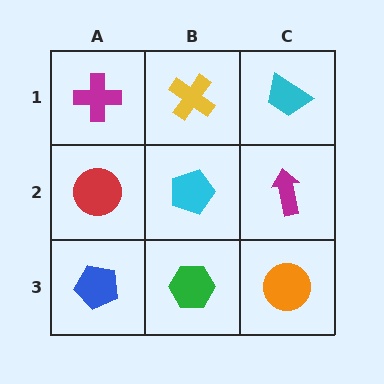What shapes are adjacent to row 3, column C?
A magenta arrow (row 2, column C), a green hexagon (row 3, column B).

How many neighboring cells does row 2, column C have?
3.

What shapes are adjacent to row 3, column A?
A red circle (row 2, column A), a green hexagon (row 3, column B).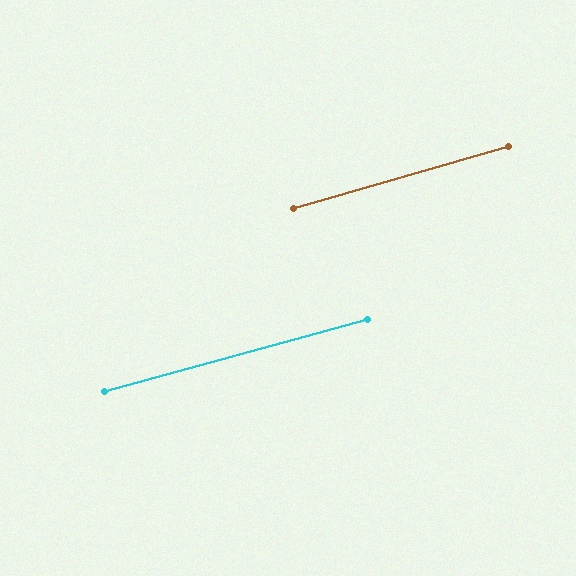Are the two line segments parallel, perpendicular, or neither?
Parallel — their directions differ by only 0.8°.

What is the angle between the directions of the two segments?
Approximately 1 degree.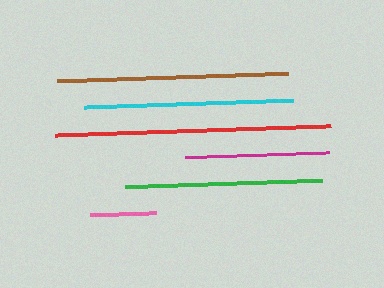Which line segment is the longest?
The red line is the longest at approximately 277 pixels.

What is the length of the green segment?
The green segment is approximately 197 pixels long.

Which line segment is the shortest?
The pink line is the shortest at approximately 66 pixels.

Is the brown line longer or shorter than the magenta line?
The brown line is longer than the magenta line.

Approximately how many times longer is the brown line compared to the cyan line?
The brown line is approximately 1.1 times the length of the cyan line.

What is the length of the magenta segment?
The magenta segment is approximately 144 pixels long.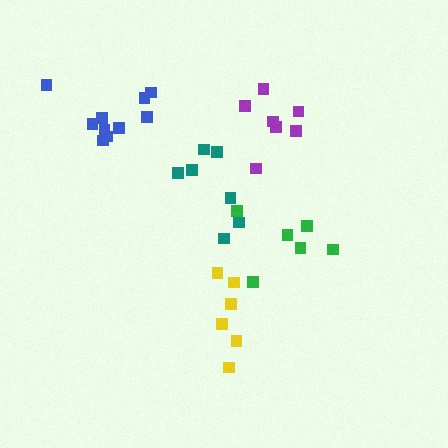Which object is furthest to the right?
The green cluster is rightmost.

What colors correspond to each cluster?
The clusters are colored: green, yellow, teal, purple, blue.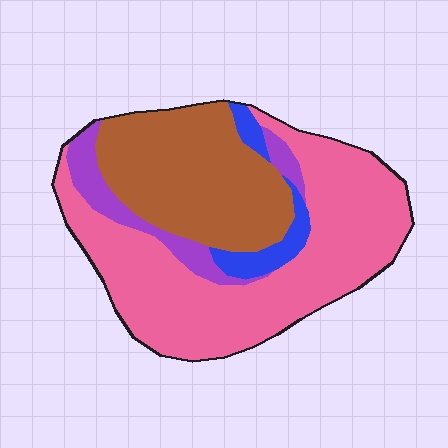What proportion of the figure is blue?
Blue takes up less than a sixth of the figure.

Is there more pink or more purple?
Pink.